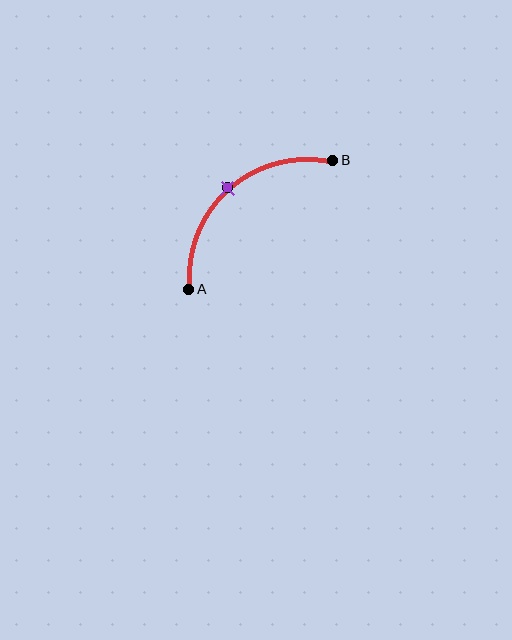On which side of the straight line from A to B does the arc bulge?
The arc bulges above and to the left of the straight line connecting A and B.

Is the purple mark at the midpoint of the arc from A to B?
Yes. The purple mark lies on the arc at equal arc-length from both A and B — it is the arc midpoint.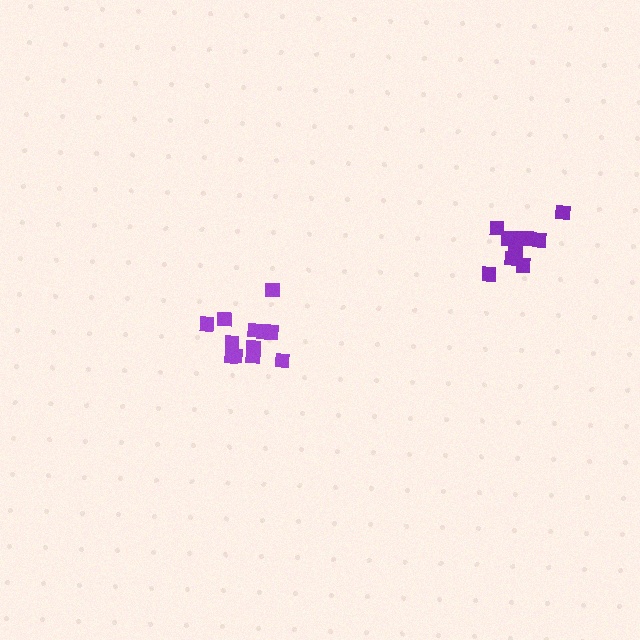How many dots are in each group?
Group 1: 12 dots, Group 2: 13 dots (25 total).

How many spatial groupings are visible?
There are 2 spatial groupings.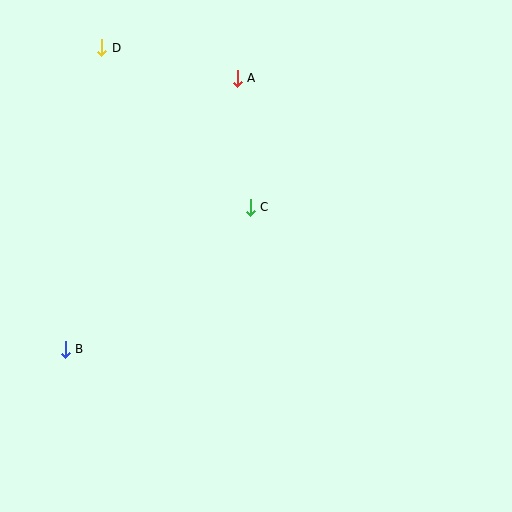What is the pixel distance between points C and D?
The distance between C and D is 218 pixels.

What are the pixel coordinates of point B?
Point B is at (65, 349).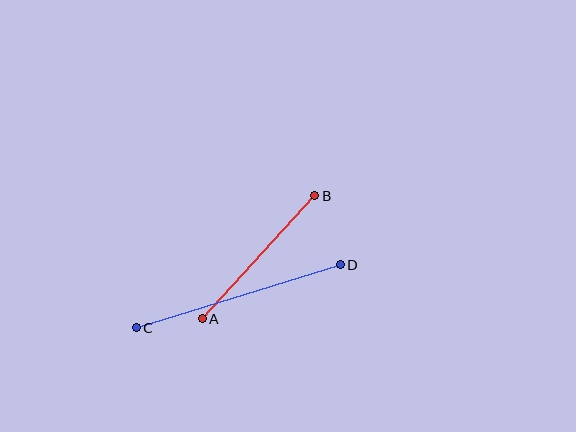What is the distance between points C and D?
The distance is approximately 214 pixels.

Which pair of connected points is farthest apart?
Points C and D are farthest apart.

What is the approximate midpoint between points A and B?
The midpoint is at approximately (259, 257) pixels.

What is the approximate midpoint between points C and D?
The midpoint is at approximately (238, 296) pixels.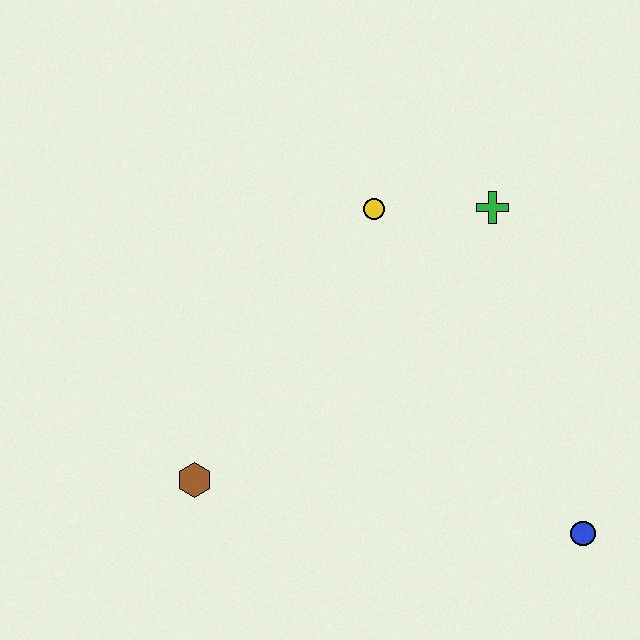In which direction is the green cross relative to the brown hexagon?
The green cross is to the right of the brown hexagon.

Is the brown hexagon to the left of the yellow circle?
Yes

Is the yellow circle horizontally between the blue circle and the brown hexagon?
Yes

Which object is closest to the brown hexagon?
The yellow circle is closest to the brown hexagon.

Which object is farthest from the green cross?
The brown hexagon is farthest from the green cross.